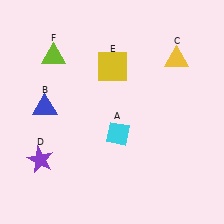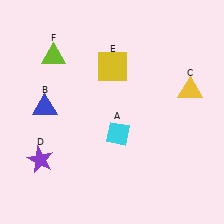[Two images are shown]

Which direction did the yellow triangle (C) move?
The yellow triangle (C) moved down.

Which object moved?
The yellow triangle (C) moved down.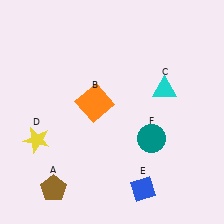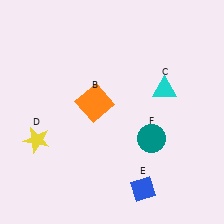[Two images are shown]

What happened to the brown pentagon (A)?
The brown pentagon (A) was removed in Image 2. It was in the bottom-left area of Image 1.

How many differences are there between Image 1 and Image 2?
There is 1 difference between the two images.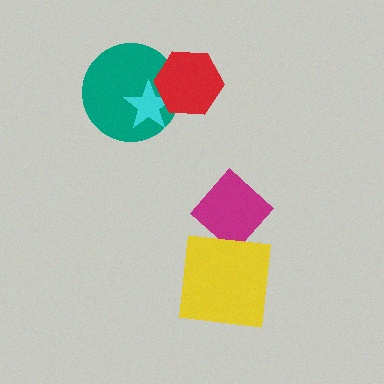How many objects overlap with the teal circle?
2 objects overlap with the teal circle.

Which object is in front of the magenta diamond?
The yellow square is in front of the magenta diamond.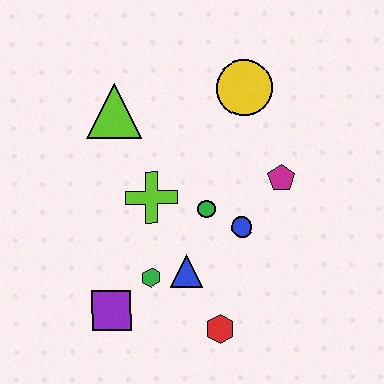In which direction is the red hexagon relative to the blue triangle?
The red hexagon is below the blue triangle.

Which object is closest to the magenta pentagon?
The blue circle is closest to the magenta pentagon.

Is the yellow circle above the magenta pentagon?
Yes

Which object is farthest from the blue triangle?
The yellow circle is farthest from the blue triangle.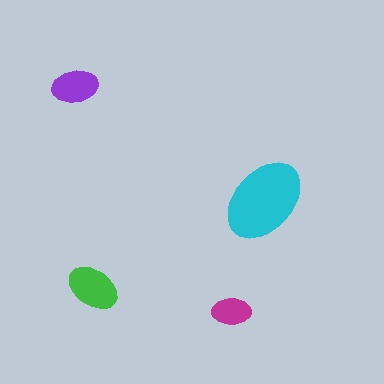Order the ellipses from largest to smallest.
the cyan one, the green one, the purple one, the magenta one.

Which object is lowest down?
The magenta ellipse is bottommost.